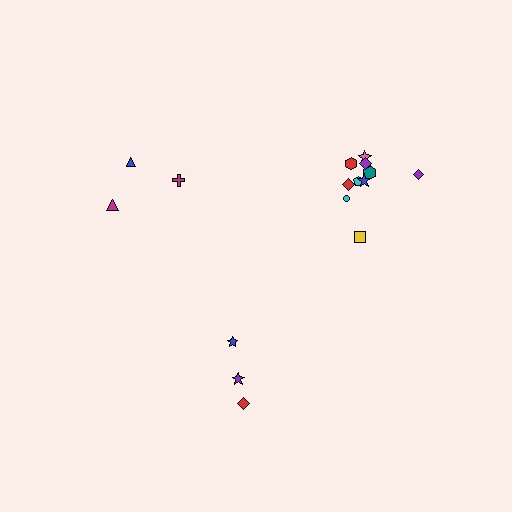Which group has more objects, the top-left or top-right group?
The top-right group.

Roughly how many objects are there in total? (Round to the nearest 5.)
Roughly 20 objects in total.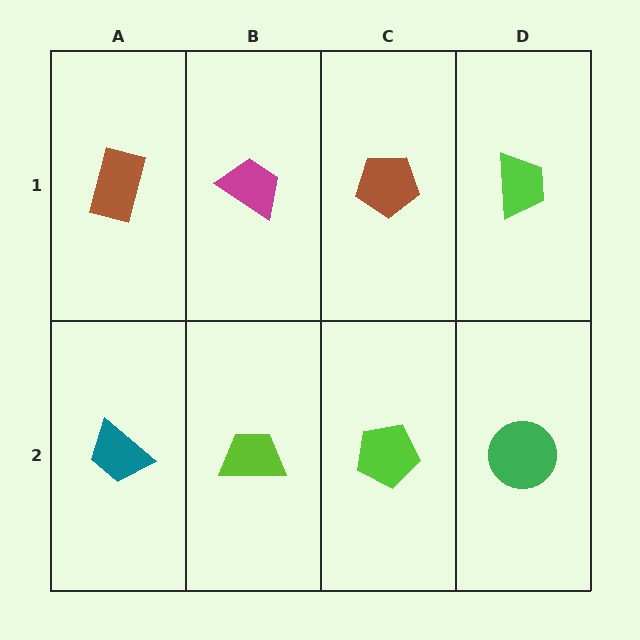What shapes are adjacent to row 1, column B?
A lime trapezoid (row 2, column B), a brown rectangle (row 1, column A), a brown pentagon (row 1, column C).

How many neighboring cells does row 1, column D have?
2.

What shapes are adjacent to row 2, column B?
A magenta trapezoid (row 1, column B), a teal trapezoid (row 2, column A), a lime pentagon (row 2, column C).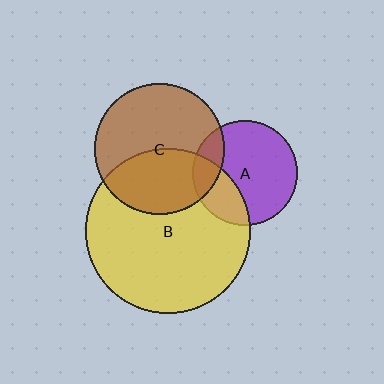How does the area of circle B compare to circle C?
Approximately 1.6 times.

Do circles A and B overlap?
Yes.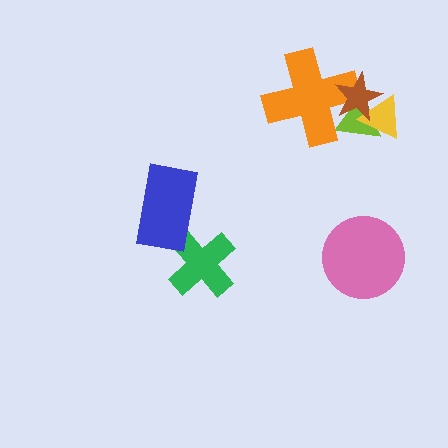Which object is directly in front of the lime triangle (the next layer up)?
The yellow triangle is directly in front of the lime triangle.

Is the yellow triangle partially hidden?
Yes, it is partially covered by another shape.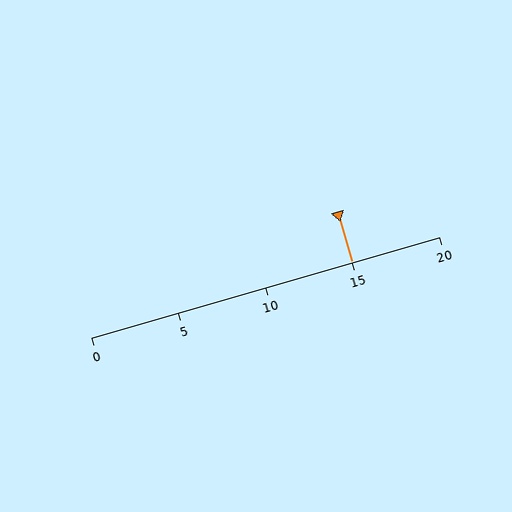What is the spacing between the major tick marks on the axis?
The major ticks are spaced 5 apart.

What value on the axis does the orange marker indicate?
The marker indicates approximately 15.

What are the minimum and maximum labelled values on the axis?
The axis runs from 0 to 20.